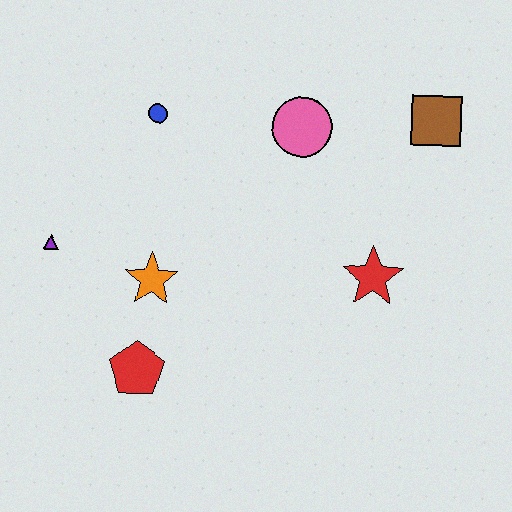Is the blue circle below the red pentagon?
No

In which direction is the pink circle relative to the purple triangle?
The pink circle is to the right of the purple triangle.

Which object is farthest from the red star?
The purple triangle is farthest from the red star.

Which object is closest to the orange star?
The red pentagon is closest to the orange star.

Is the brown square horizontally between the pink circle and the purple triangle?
No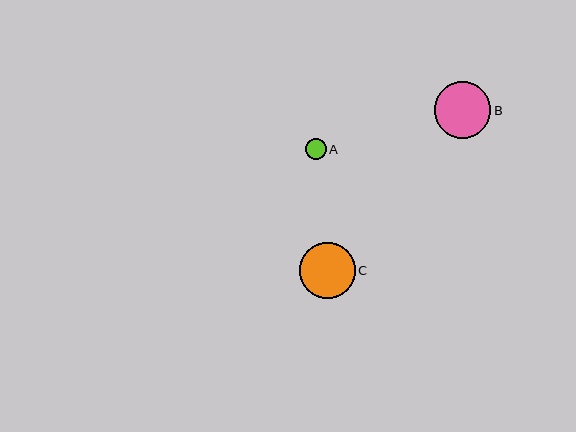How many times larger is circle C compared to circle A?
Circle C is approximately 2.6 times the size of circle A.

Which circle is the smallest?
Circle A is the smallest with a size of approximately 21 pixels.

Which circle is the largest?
Circle B is the largest with a size of approximately 56 pixels.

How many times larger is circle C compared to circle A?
Circle C is approximately 2.6 times the size of circle A.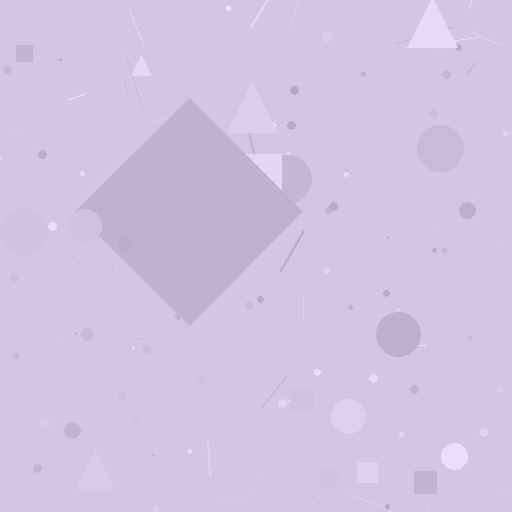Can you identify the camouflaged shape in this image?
The camouflaged shape is a diamond.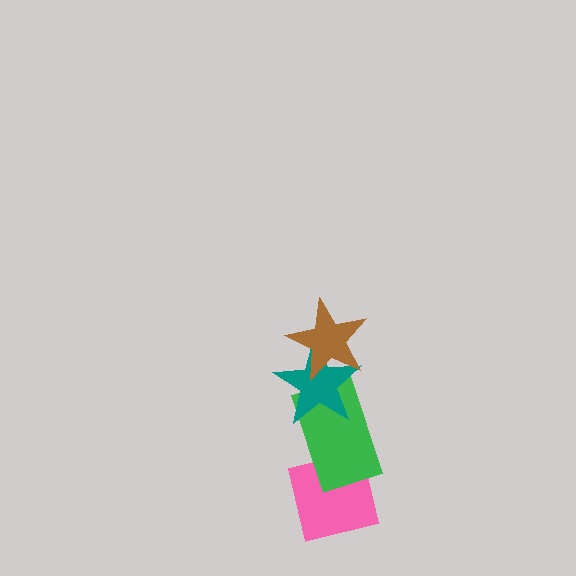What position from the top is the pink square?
The pink square is 4th from the top.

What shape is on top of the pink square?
The green rectangle is on top of the pink square.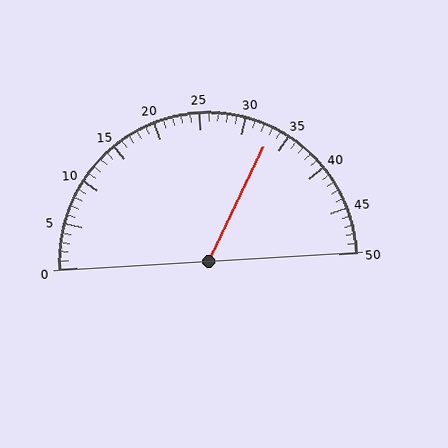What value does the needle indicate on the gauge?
The needle indicates approximately 33.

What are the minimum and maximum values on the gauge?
The gauge ranges from 0 to 50.